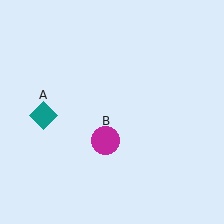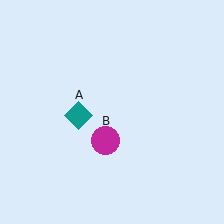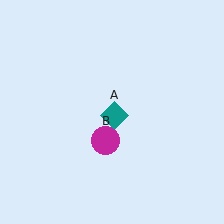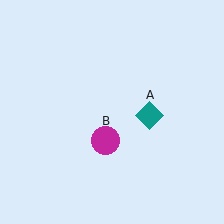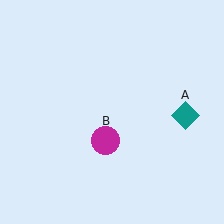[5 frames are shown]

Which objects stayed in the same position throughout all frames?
Magenta circle (object B) remained stationary.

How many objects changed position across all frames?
1 object changed position: teal diamond (object A).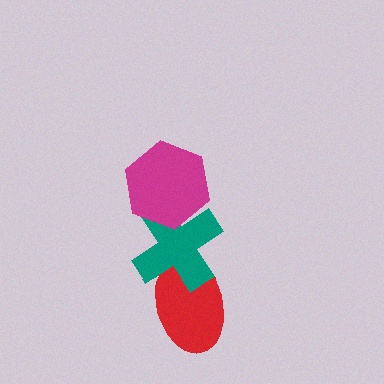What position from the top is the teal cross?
The teal cross is 2nd from the top.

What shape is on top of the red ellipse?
The teal cross is on top of the red ellipse.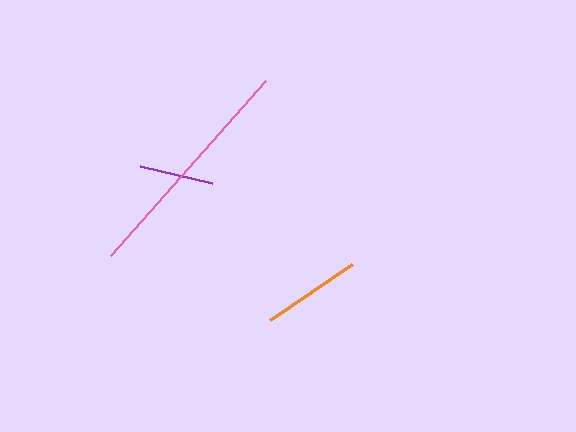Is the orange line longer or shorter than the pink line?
The pink line is longer than the orange line.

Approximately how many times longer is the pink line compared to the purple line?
The pink line is approximately 3.2 times the length of the purple line.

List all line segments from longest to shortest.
From longest to shortest: pink, orange, purple.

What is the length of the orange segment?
The orange segment is approximately 100 pixels long.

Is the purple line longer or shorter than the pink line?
The pink line is longer than the purple line.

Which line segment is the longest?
The pink line is the longest at approximately 234 pixels.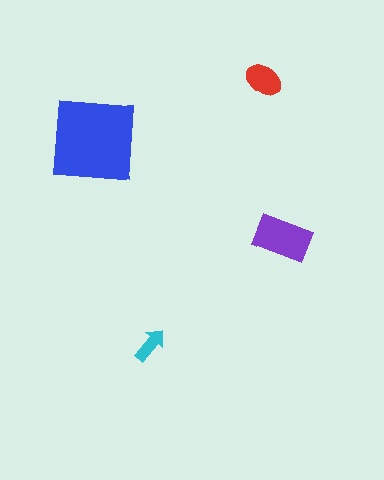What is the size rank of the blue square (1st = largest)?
1st.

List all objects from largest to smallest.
The blue square, the purple rectangle, the red ellipse, the cyan arrow.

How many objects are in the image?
There are 4 objects in the image.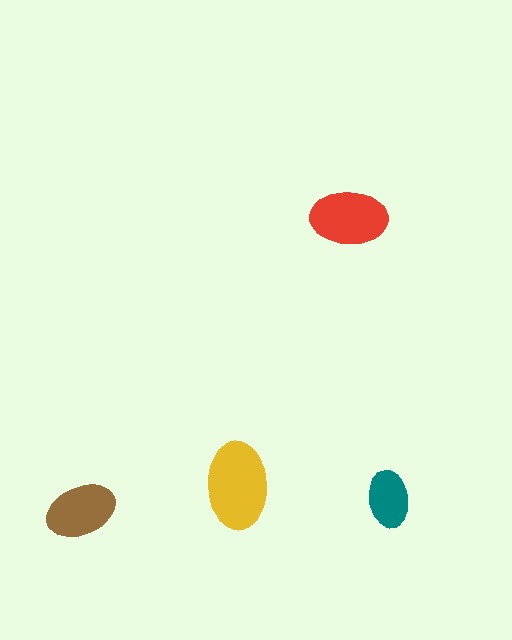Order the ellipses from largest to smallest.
the yellow one, the red one, the brown one, the teal one.